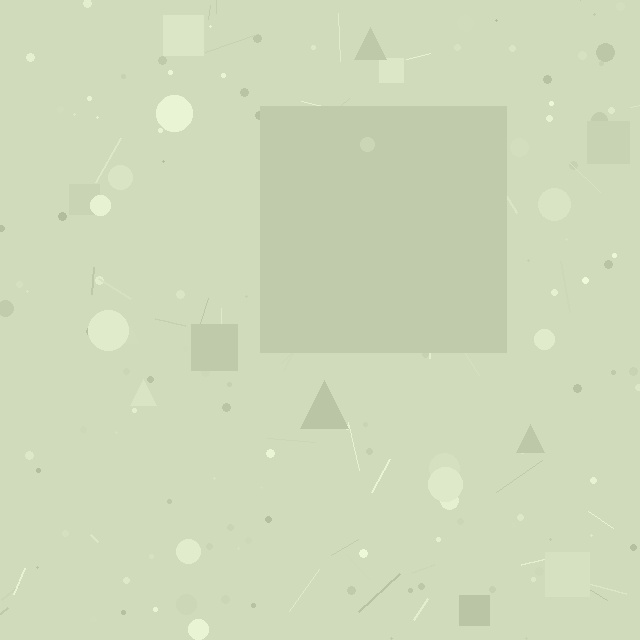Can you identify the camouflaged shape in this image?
The camouflaged shape is a square.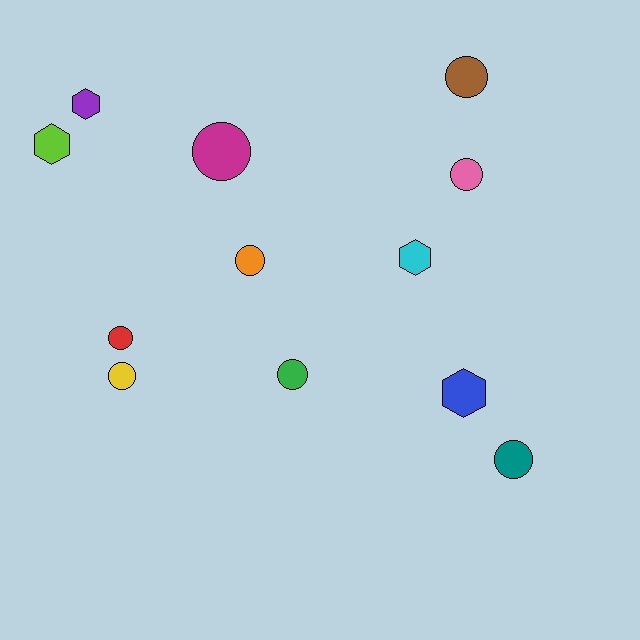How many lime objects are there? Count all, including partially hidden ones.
There is 1 lime object.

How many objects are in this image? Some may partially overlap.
There are 12 objects.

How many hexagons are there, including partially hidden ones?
There are 4 hexagons.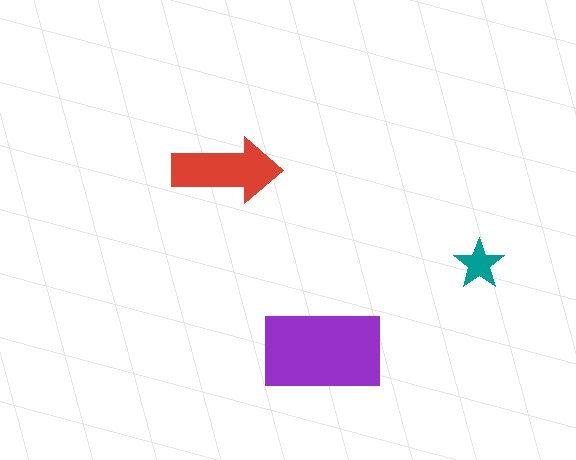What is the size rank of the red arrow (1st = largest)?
2nd.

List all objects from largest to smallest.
The purple rectangle, the red arrow, the teal star.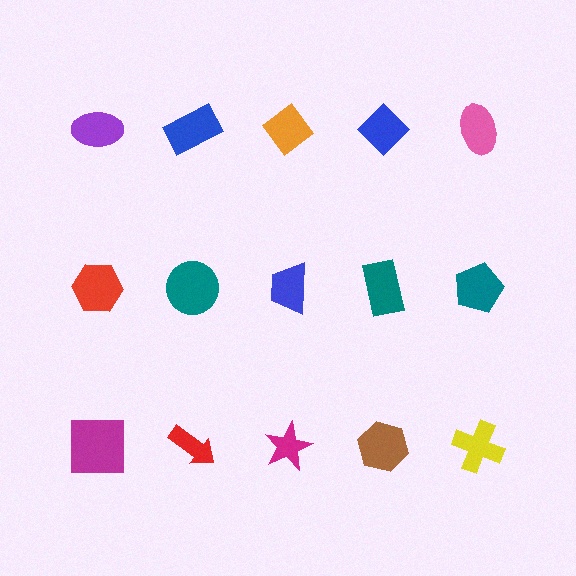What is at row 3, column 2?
A red arrow.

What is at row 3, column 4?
A brown hexagon.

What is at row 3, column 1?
A magenta square.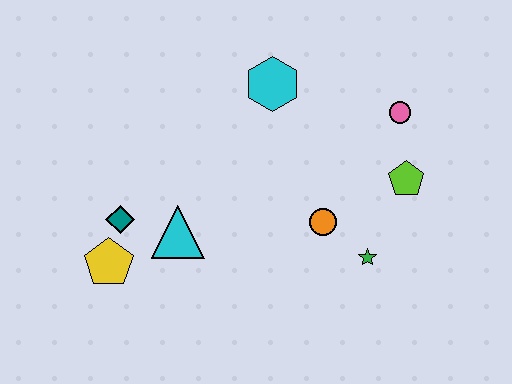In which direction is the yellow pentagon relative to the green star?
The yellow pentagon is to the left of the green star.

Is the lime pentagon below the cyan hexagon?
Yes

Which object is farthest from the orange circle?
The yellow pentagon is farthest from the orange circle.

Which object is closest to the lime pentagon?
The pink circle is closest to the lime pentagon.